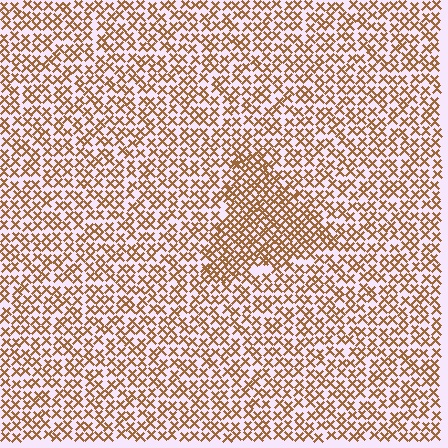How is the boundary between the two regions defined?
The boundary is defined by a change in element density (approximately 1.7x ratio). All elements are the same color, size, and shape.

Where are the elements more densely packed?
The elements are more densely packed inside the triangle boundary.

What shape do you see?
I see a triangle.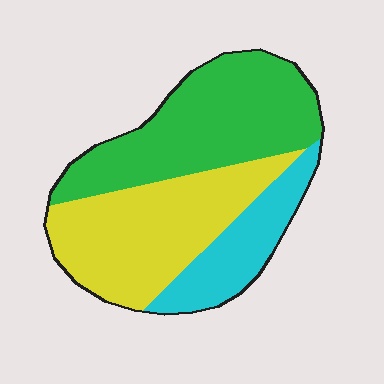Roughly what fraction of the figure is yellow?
Yellow takes up about two fifths (2/5) of the figure.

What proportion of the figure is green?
Green takes up about two fifths (2/5) of the figure.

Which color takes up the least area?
Cyan, at roughly 20%.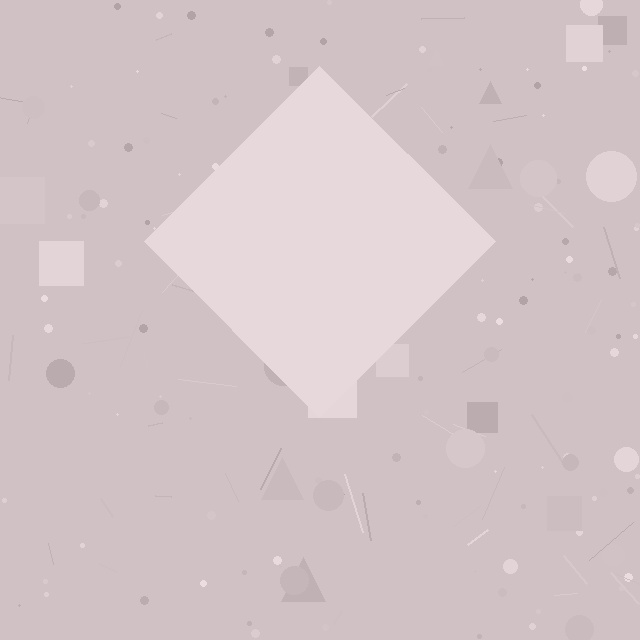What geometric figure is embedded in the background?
A diamond is embedded in the background.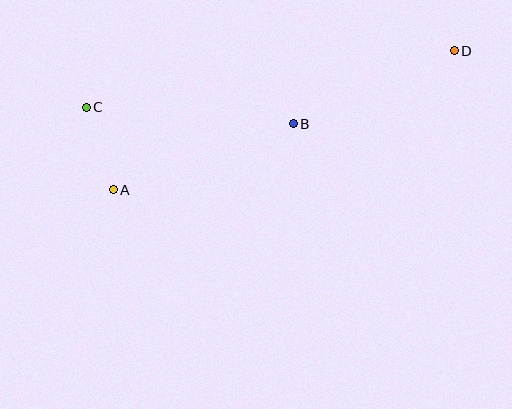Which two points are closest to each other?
Points A and C are closest to each other.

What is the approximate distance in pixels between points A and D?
The distance between A and D is approximately 368 pixels.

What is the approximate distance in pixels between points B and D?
The distance between B and D is approximately 177 pixels.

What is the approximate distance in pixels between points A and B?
The distance between A and B is approximately 192 pixels.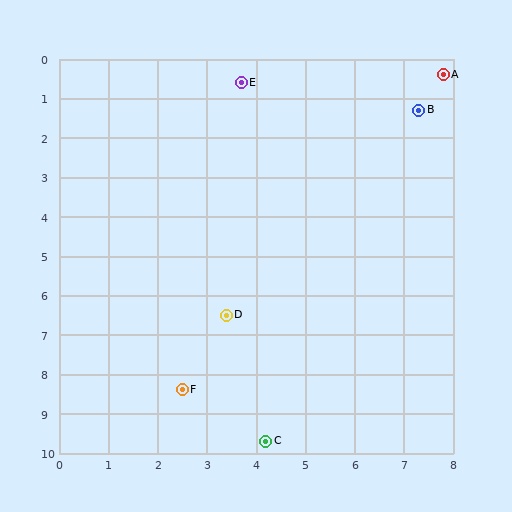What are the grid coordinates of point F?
Point F is at approximately (2.5, 8.4).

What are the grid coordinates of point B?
Point B is at approximately (7.3, 1.3).